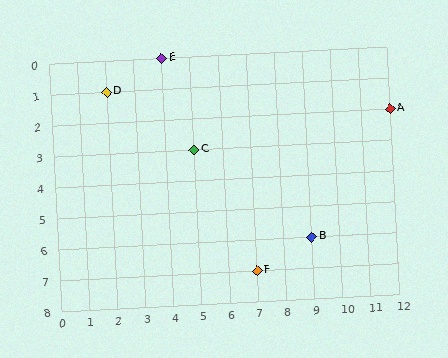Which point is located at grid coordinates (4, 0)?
Point E is at (4, 0).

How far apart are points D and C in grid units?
Points D and C are 3 columns and 2 rows apart (about 3.6 grid units diagonally).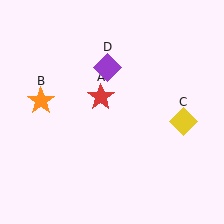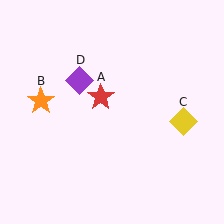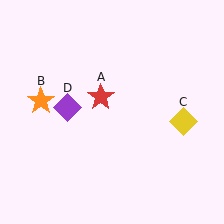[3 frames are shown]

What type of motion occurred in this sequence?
The purple diamond (object D) rotated counterclockwise around the center of the scene.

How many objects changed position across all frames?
1 object changed position: purple diamond (object D).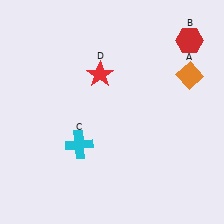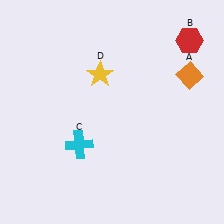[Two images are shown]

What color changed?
The star (D) changed from red in Image 1 to yellow in Image 2.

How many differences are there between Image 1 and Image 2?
There is 1 difference between the two images.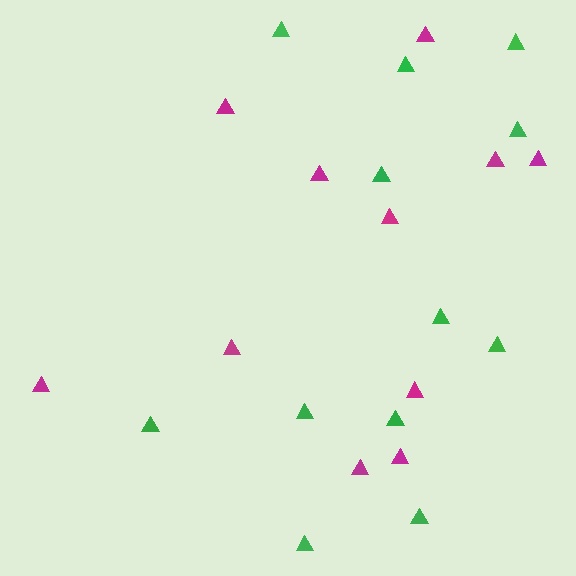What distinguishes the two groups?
There are 2 groups: one group of green triangles (12) and one group of magenta triangles (11).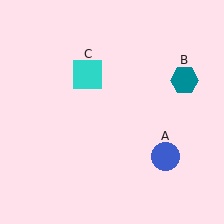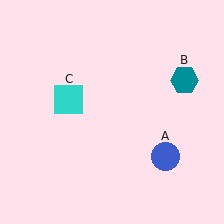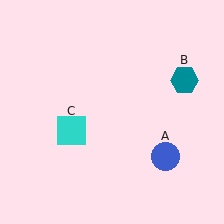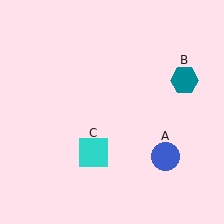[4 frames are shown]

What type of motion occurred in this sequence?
The cyan square (object C) rotated counterclockwise around the center of the scene.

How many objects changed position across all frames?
1 object changed position: cyan square (object C).